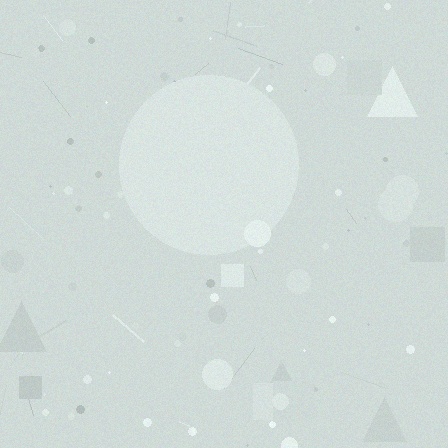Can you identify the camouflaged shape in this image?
The camouflaged shape is a circle.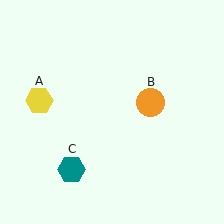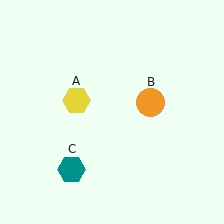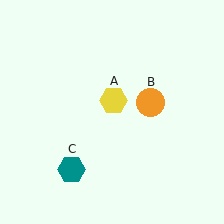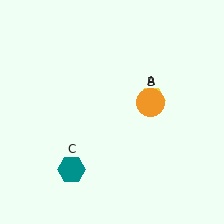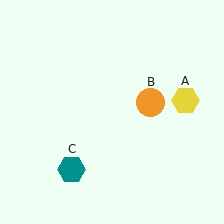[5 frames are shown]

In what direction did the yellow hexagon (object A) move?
The yellow hexagon (object A) moved right.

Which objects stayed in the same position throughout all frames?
Orange circle (object B) and teal hexagon (object C) remained stationary.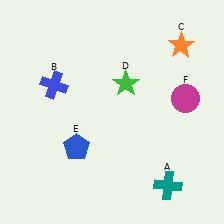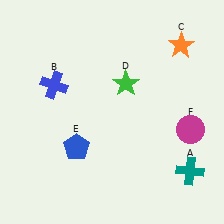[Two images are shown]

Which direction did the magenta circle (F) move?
The magenta circle (F) moved down.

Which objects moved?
The objects that moved are: the teal cross (A), the magenta circle (F).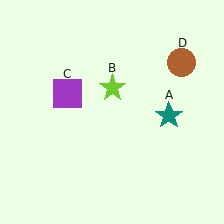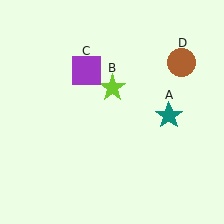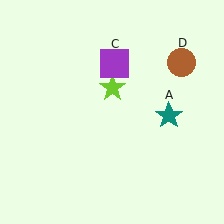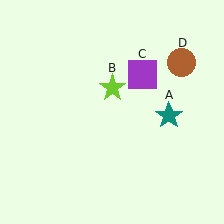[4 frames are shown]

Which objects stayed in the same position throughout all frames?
Teal star (object A) and lime star (object B) and brown circle (object D) remained stationary.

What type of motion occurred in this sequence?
The purple square (object C) rotated clockwise around the center of the scene.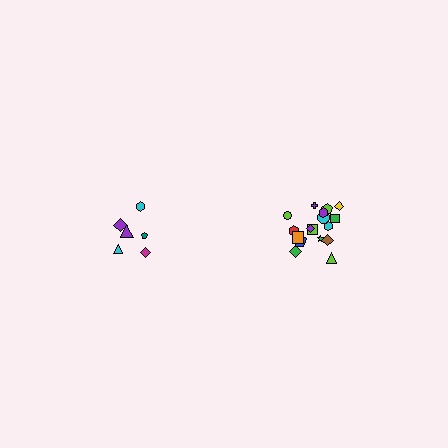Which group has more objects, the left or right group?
The right group.